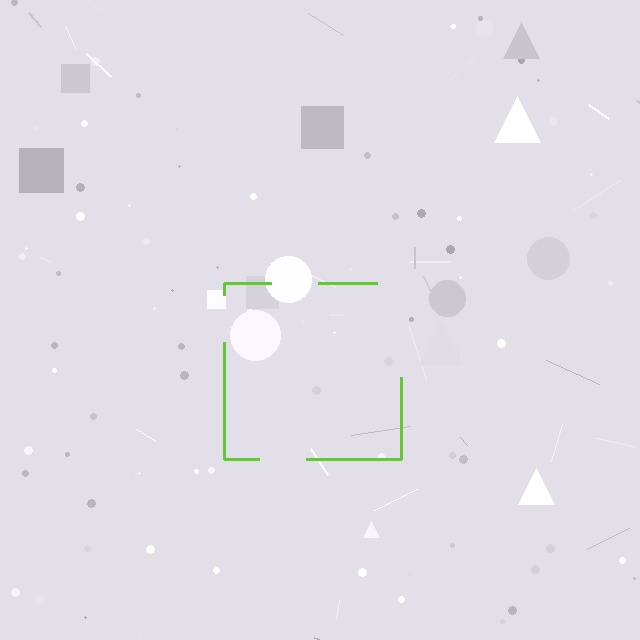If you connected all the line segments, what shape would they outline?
They would outline a square.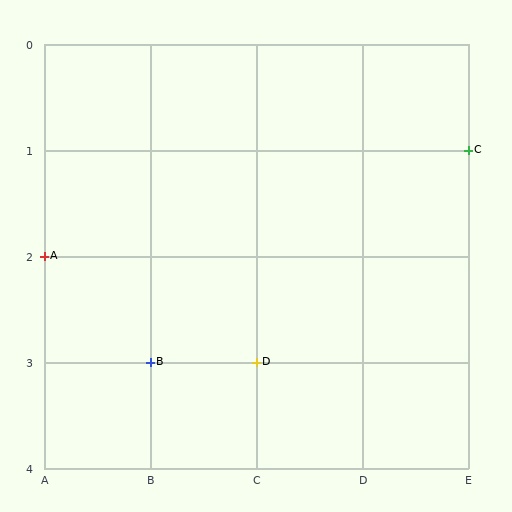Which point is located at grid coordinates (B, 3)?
Point B is at (B, 3).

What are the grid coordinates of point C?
Point C is at grid coordinates (E, 1).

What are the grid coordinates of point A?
Point A is at grid coordinates (A, 2).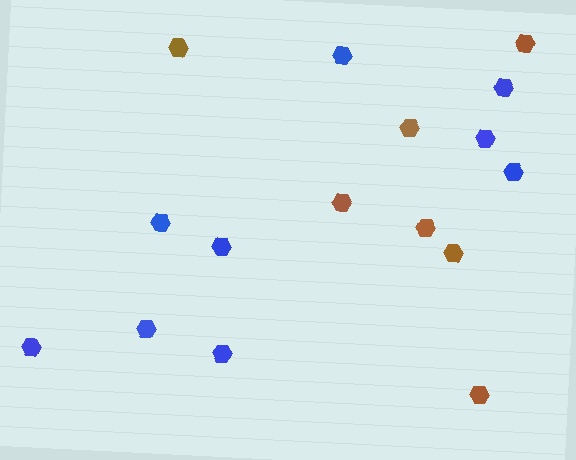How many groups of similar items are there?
There are 2 groups: one group of blue hexagons (9) and one group of brown hexagons (7).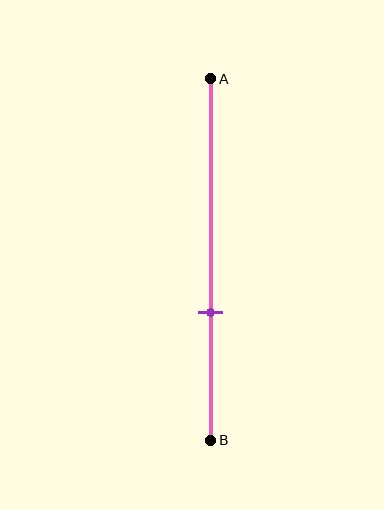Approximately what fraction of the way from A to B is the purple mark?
The purple mark is approximately 65% of the way from A to B.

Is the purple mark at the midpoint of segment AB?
No, the mark is at about 65% from A, not at the 50% midpoint.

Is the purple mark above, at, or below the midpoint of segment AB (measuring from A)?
The purple mark is below the midpoint of segment AB.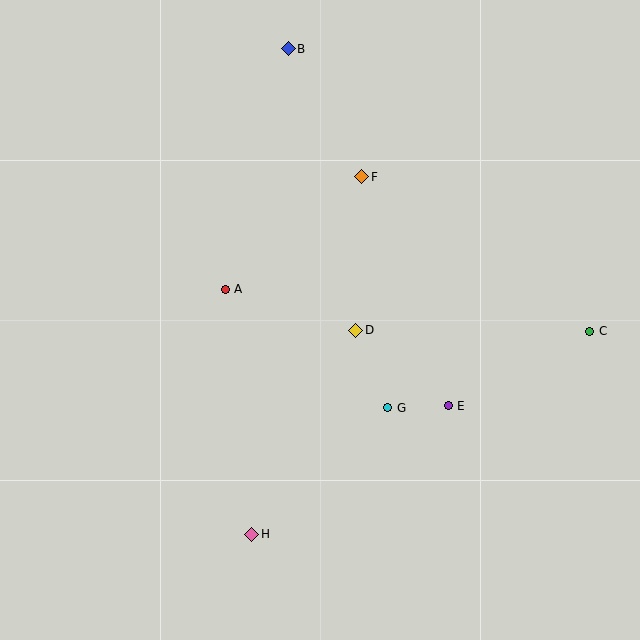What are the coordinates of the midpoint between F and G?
The midpoint between F and G is at (375, 292).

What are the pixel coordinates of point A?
Point A is at (225, 289).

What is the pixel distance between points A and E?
The distance between A and E is 252 pixels.